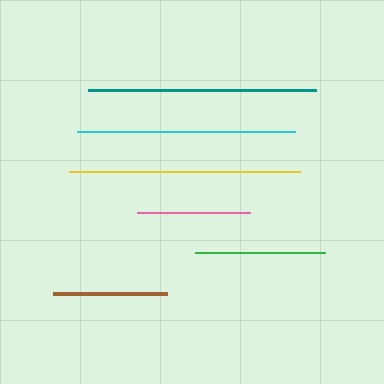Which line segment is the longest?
The yellow line is the longest at approximately 231 pixels.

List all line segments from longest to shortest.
From longest to shortest: yellow, teal, cyan, green, brown, pink.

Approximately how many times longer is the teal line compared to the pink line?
The teal line is approximately 2.0 times the length of the pink line.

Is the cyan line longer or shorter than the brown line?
The cyan line is longer than the brown line.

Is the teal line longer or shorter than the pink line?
The teal line is longer than the pink line.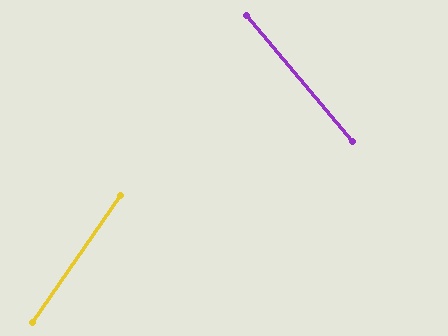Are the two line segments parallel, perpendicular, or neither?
Neither parallel nor perpendicular — they differ by about 75°.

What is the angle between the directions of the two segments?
Approximately 75 degrees.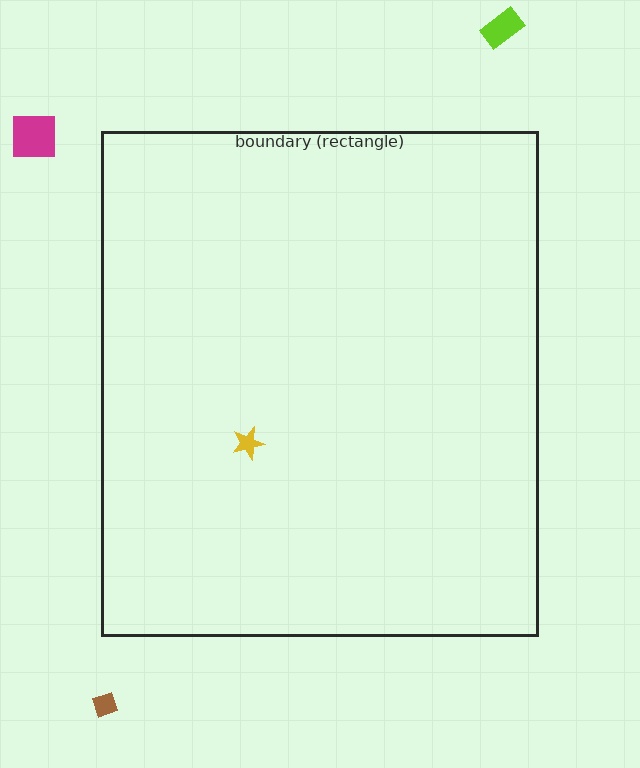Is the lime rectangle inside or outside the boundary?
Outside.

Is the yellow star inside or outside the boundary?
Inside.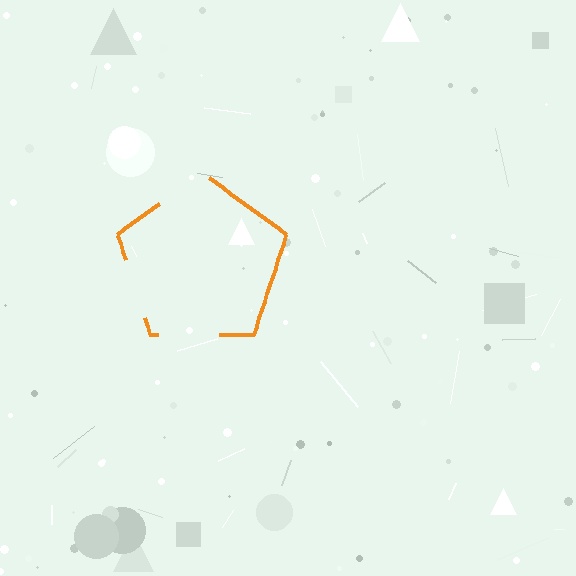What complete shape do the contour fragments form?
The contour fragments form a pentagon.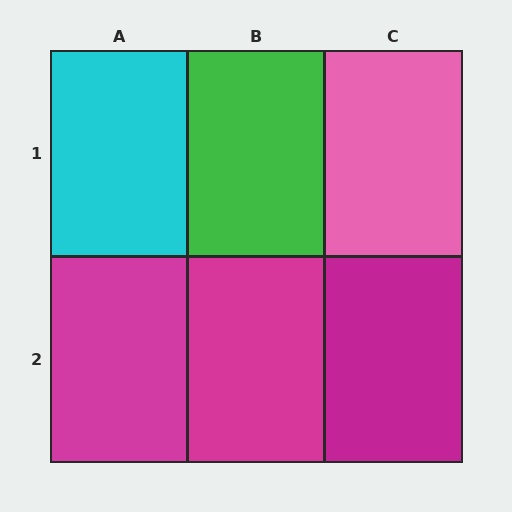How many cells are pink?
1 cell is pink.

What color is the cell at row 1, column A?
Cyan.